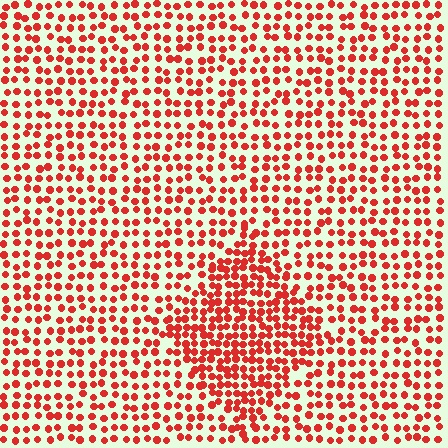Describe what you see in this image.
The image contains small red elements arranged at two different densities. A diamond-shaped region is visible where the elements are more densely packed than the surrounding area.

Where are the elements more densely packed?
The elements are more densely packed inside the diamond boundary.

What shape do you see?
I see a diamond.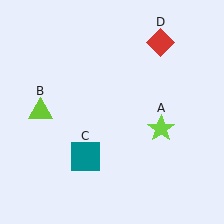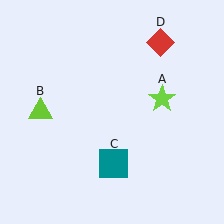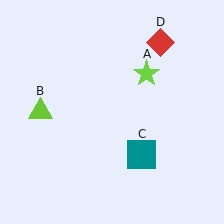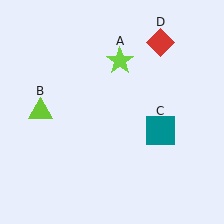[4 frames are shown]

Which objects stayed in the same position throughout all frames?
Lime triangle (object B) and red diamond (object D) remained stationary.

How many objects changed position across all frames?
2 objects changed position: lime star (object A), teal square (object C).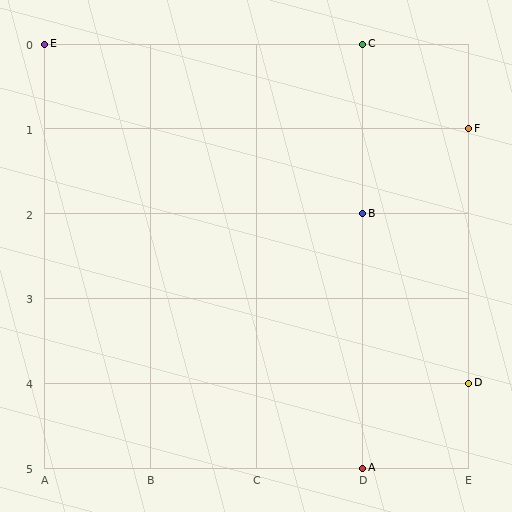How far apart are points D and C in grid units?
Points D and C are 1 column and 4 rows apart (about 4.1 grid units diagonally).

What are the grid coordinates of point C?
Point C is at grid coordinates (D, 0).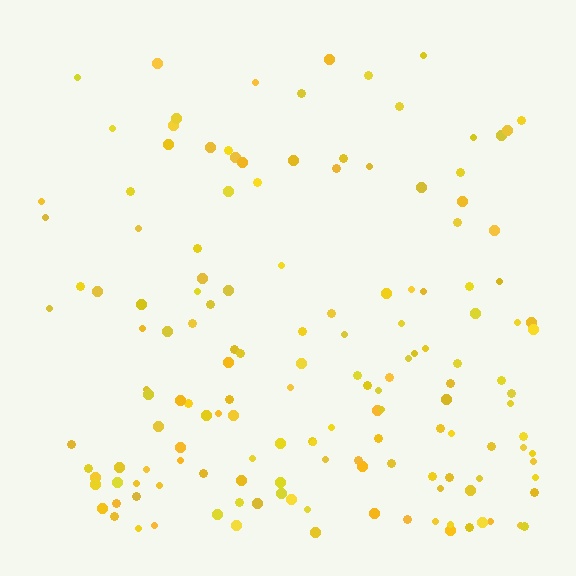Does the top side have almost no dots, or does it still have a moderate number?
Still a moderate number, just noticeably fewer than the bottom.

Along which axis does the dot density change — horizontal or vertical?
Vertical.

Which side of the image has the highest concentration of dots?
The bottom.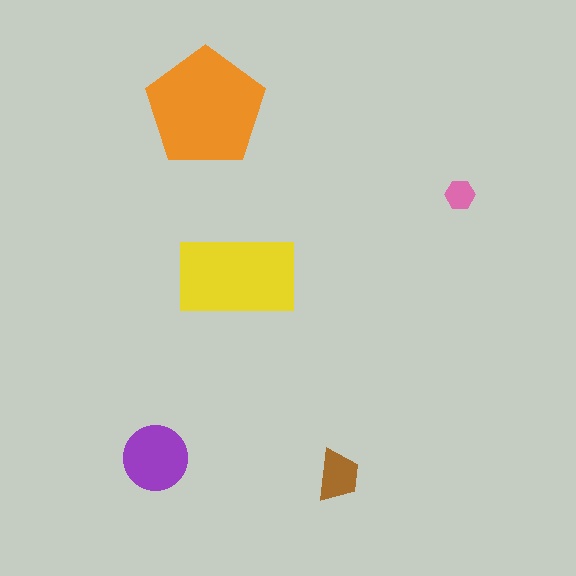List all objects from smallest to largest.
The pink hexagon, the brown trapezoid, the purple circle, the yellow rectangle, the orange pentagon.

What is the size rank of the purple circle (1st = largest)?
3rd.